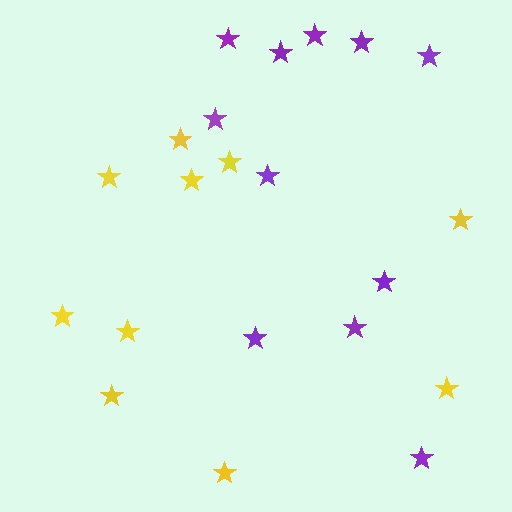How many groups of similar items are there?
There are 2 groups: one group of purple stars (11) and one group of yellow stars (10).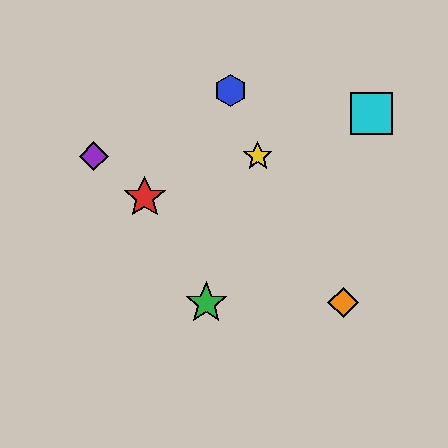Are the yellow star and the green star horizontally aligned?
No, the yellow star is at y≈156 and the green star is at y≈303.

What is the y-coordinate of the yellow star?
The yellow star is at y≈156.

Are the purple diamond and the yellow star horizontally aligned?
Yes, both are at y≈156.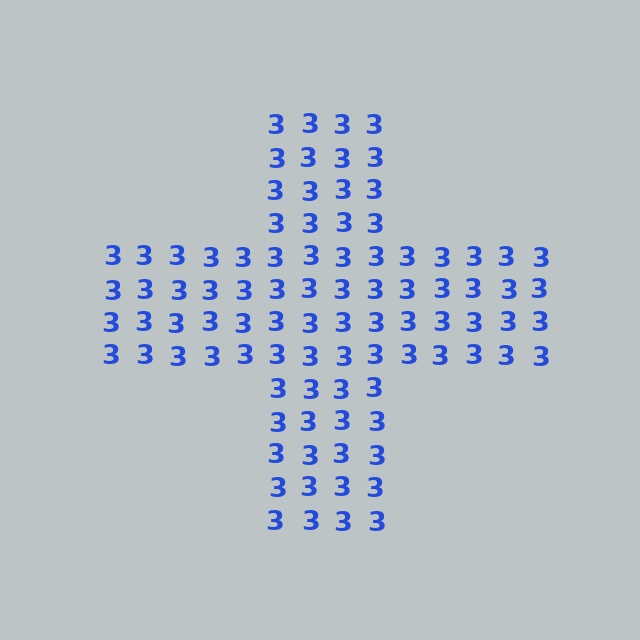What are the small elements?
The small elements are digit 3's.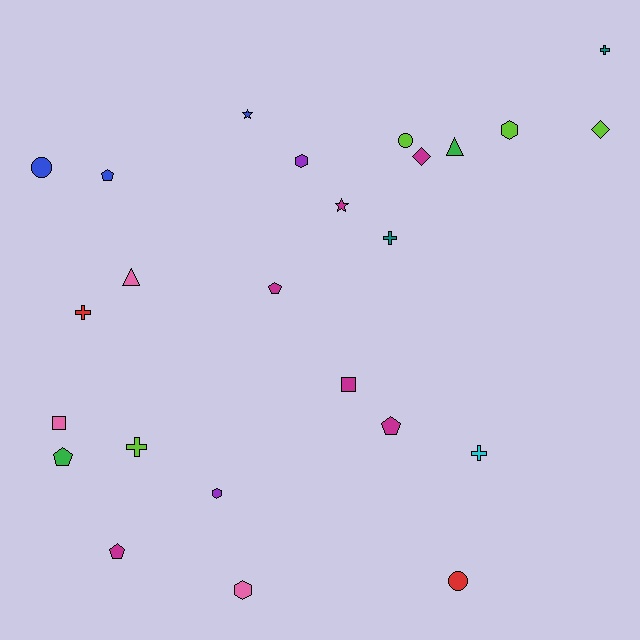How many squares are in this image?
There are 2 squares.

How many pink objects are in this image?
There are 3 pink objects.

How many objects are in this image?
There are 25 objects.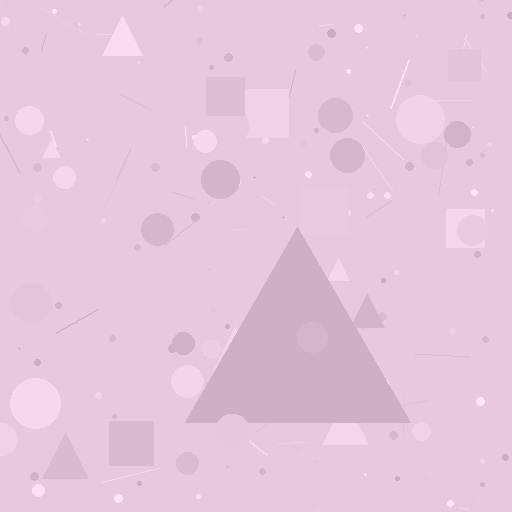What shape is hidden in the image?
A triangle is hidden in the image.